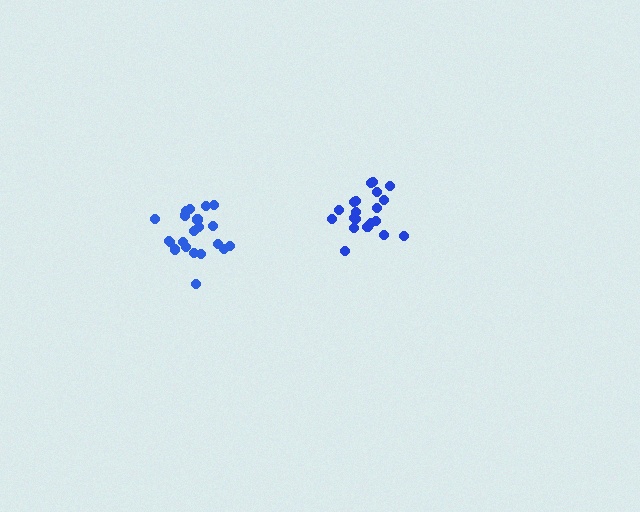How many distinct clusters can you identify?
There are 2 distinct clusters.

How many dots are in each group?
Group 1: 21 dots, Group 2: 20 dots (41 total).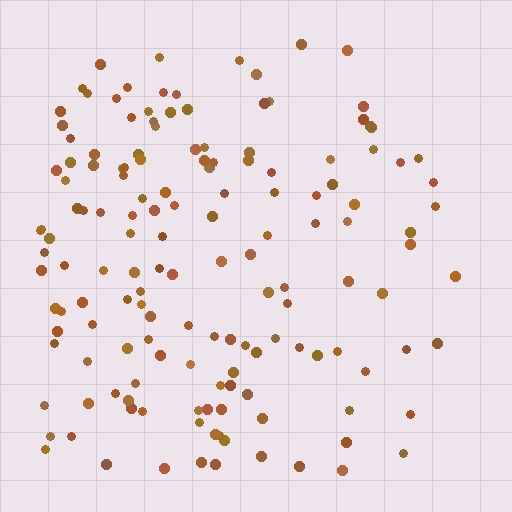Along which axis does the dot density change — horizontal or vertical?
Horizontal.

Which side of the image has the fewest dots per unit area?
The right.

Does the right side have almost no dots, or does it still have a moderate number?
Still a moderate number, just noticeably fewer than the left.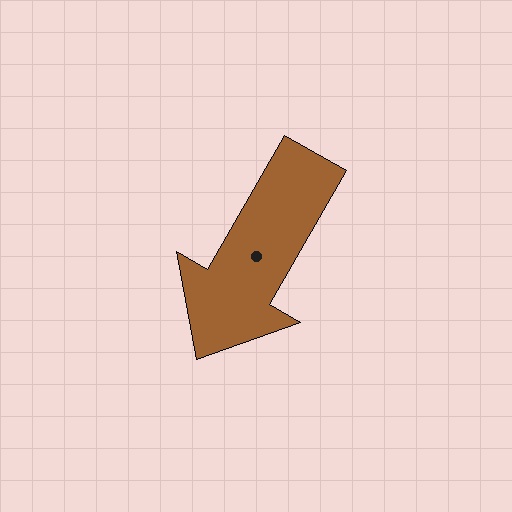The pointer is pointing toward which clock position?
Roughly 7 o'clock.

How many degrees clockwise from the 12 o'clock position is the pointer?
Approximately 210 degrees.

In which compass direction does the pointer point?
Southwest.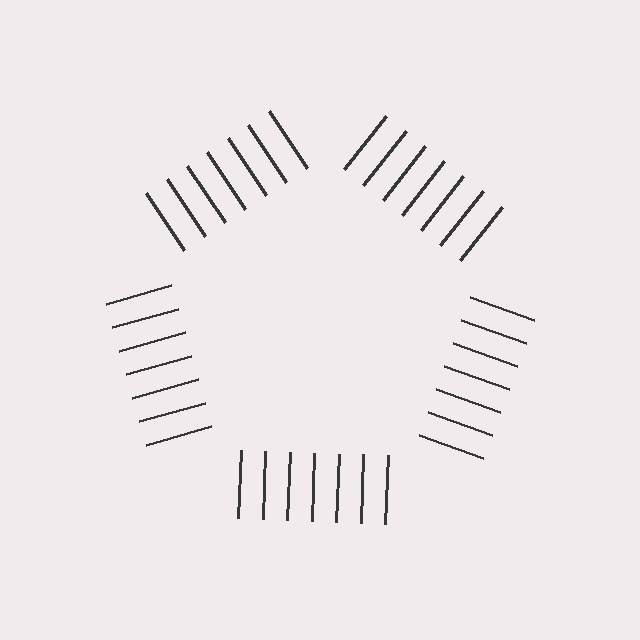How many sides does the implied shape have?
5 sides — the line-ends trace a pentagon.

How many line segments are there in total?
35 — 7 along each of the 5 edges.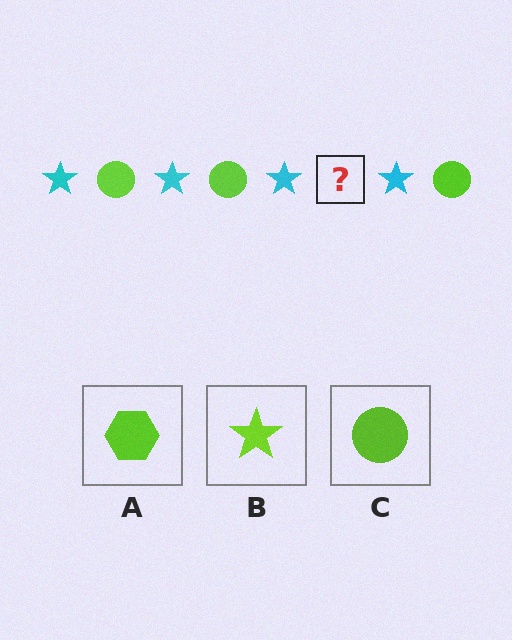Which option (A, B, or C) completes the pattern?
C.